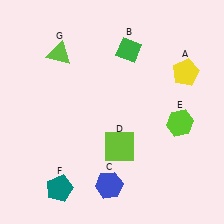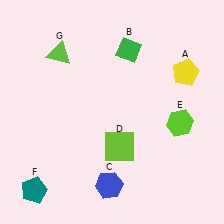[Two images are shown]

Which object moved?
The teal pentagon (F) moved left.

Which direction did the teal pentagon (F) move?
The teal pentagon (F) moved left.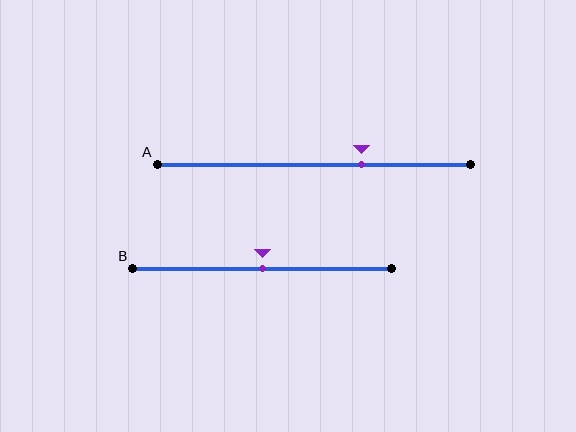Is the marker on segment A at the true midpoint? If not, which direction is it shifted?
No, the marker on segment A is shifted to the right by about 15% of the segment length.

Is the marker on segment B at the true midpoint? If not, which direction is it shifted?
Yes, the marker on segment B is at the true midpoint.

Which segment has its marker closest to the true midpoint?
Segment B has its marker closest to the true midpoint.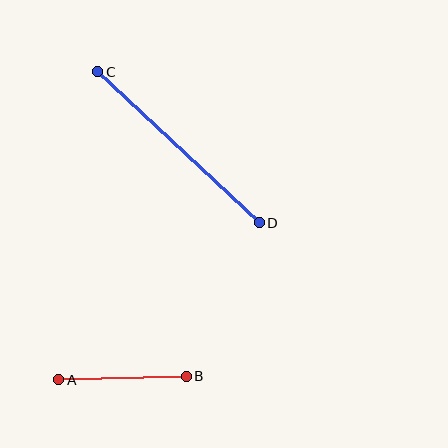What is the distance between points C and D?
The distance is approximately 222 pixels.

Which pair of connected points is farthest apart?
Points C and D are farthest apart.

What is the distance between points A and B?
The distance is approximately 127 pixels.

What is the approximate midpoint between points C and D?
The midpoint is at approximately (179, 147) pixels.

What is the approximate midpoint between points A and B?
The midpoint is at approximately (122, 378) pixels.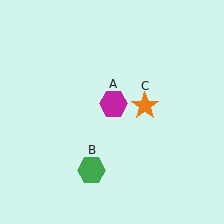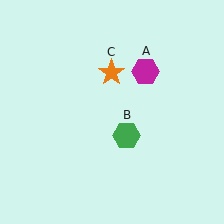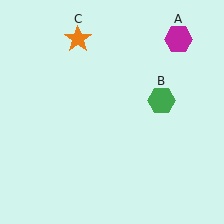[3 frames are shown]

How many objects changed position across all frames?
3 objects changed position: magenta hexagon (object A), green hexagon (object B), orange star (object C).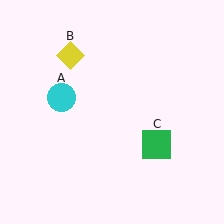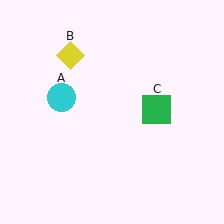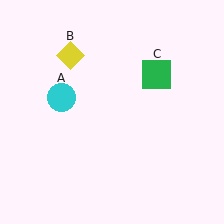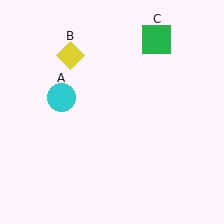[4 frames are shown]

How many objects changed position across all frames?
1 object changed position: green square (object C).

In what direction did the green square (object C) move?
The green square (object C) moved up.